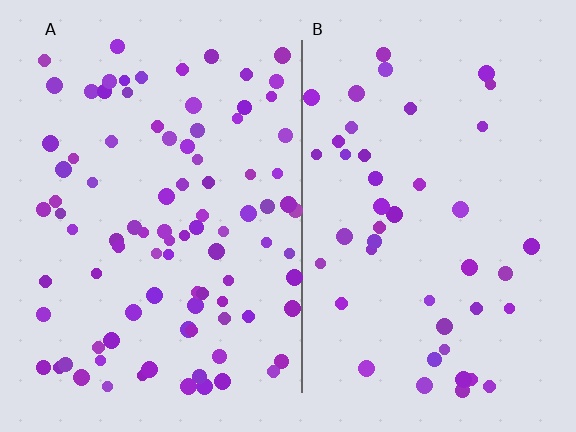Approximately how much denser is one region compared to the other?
Approximately 2.0× — region A over region B.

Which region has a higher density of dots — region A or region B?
A (the left).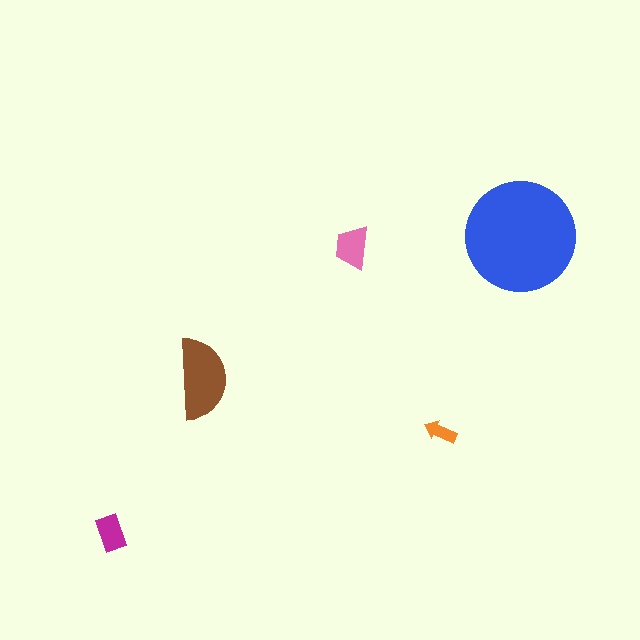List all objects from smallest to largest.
The orange arrow, the magenta rectangle, the pink trapezoid, the brown semicircle, the blue circle.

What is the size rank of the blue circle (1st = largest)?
1st.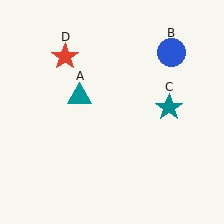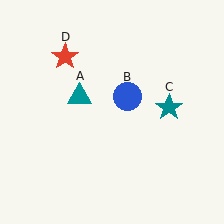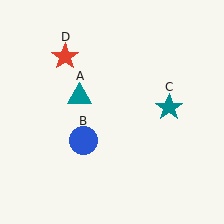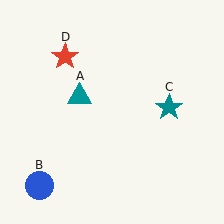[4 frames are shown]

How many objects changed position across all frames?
1 object changed position: blue circle (object B).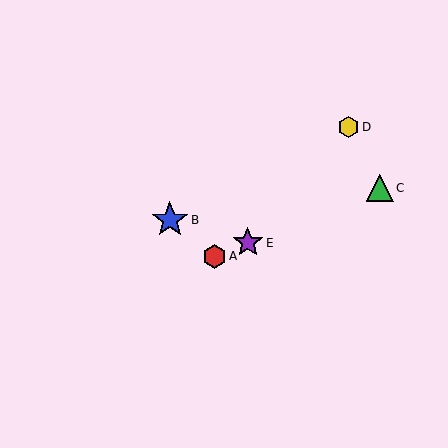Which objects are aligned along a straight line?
Objects A, C, E are aligned along a straight line.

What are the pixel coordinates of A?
Object A is at (214, 256).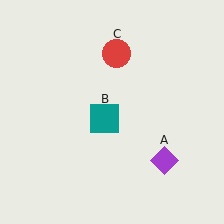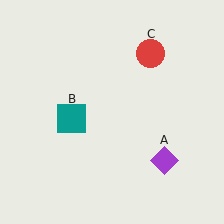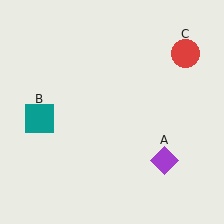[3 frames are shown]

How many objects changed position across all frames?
2 objects changed position: teal square (object B), red circle (object C).